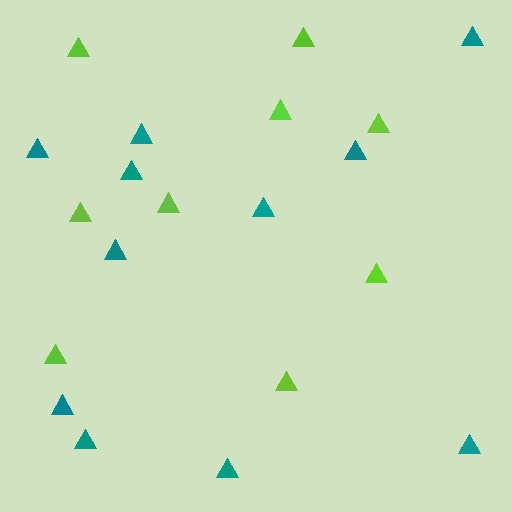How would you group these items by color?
There are 2 groups: one group of lime triangles (9) and one group of teal triangles (11).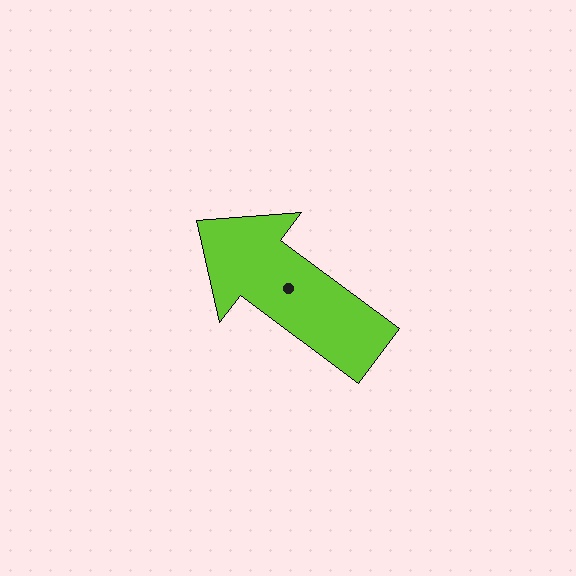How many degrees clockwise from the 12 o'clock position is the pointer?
Approximately 307 degrees.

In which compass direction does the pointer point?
Northwest.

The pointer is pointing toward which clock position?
Roughly 10 o'clock.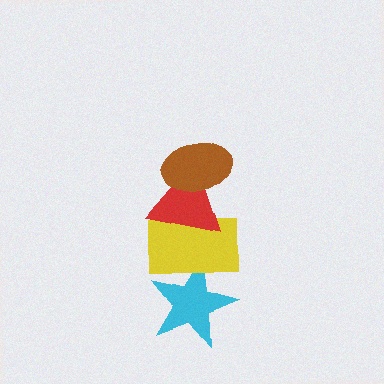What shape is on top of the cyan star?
The yellow rectangle is on top of the cyan star.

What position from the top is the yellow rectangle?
The yellow rectangle is 3rd from the top.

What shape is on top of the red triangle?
The brown ellipse is on top of the red triangle.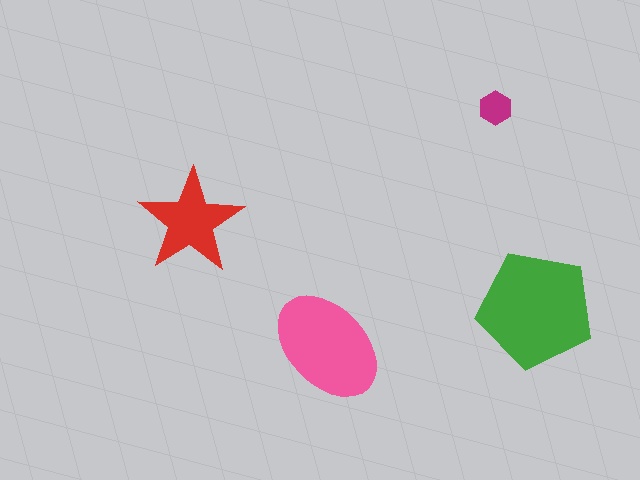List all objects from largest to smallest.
The green pentagon, the pink ellipse, the red star, the magenta hexagon.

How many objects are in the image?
There are 4 objects in the image.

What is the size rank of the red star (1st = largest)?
3rd.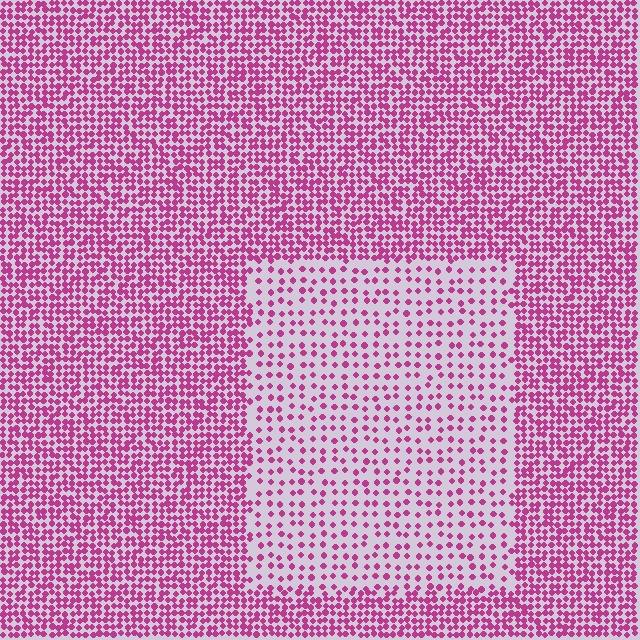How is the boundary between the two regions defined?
The boundary is defined by a change in element density (approximately 2.4x ratio). All elements are the same color, size, and shape.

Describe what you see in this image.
The image contains small magenta elements arranged at two different densities. A rectangle-shaped region is visible where the elements are less densely packed than the surrounding area.